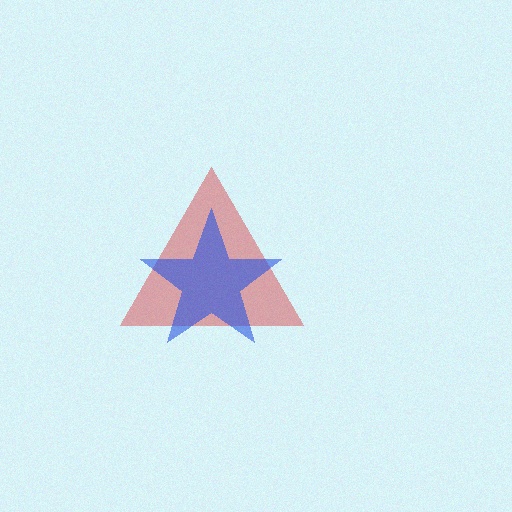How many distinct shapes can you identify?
There are 2 distinct shapes: a red triangle, a blue star.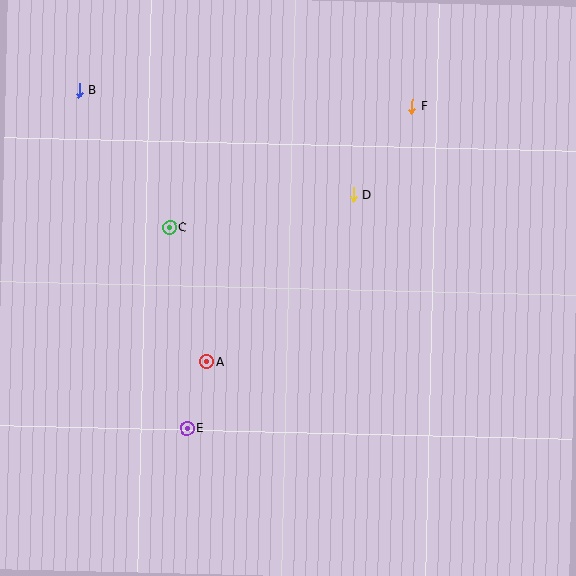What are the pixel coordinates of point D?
Point D is at (353, 194).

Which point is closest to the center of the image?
Point A at (207, 362) is closest to the center.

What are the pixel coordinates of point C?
Point C is at (170, 227).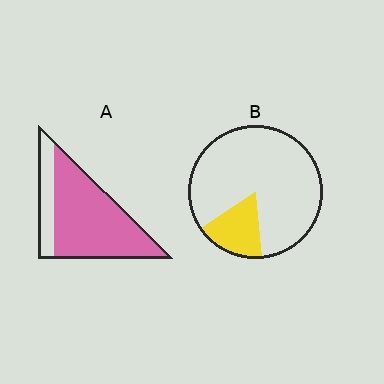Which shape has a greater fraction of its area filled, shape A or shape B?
Shape A.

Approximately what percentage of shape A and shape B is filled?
A is approximately 80% and B is approximately 15%.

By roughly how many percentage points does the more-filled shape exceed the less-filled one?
By roughly 60 percentage points (A over B).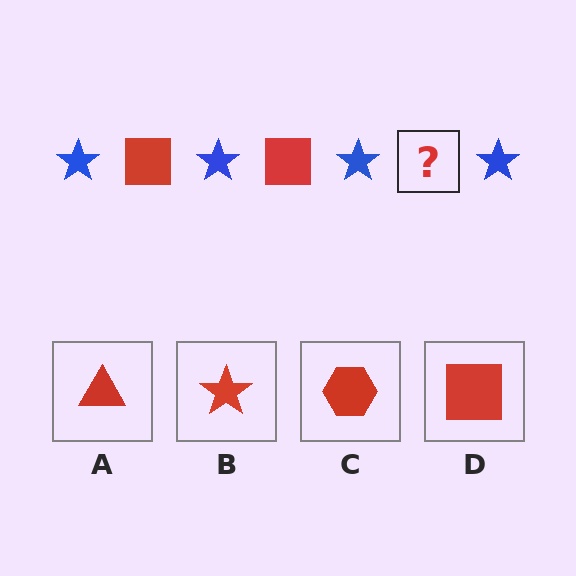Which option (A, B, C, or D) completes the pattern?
D.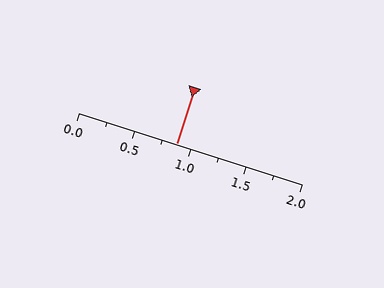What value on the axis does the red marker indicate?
The marker indicates approximately 0.88.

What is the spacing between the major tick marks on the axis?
The major ticks are spaced 0.5 apart.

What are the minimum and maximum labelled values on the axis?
The axis runs from 0.0 to 2.0.